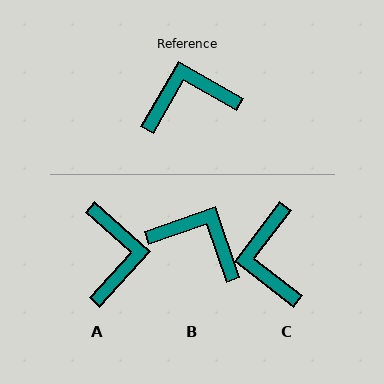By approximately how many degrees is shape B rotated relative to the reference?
Approximately 41 degrees clockwise.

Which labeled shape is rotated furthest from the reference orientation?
A, about 102 degrees away.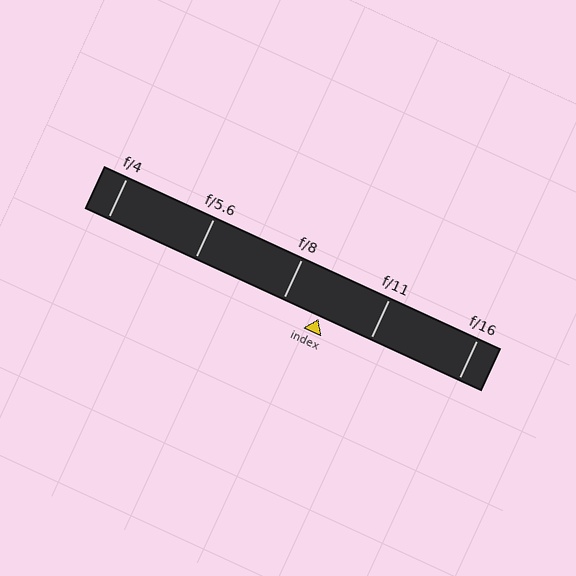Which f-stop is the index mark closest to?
The index mark is closest to f/8.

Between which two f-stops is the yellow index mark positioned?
The index mark is between f/8 and f/11.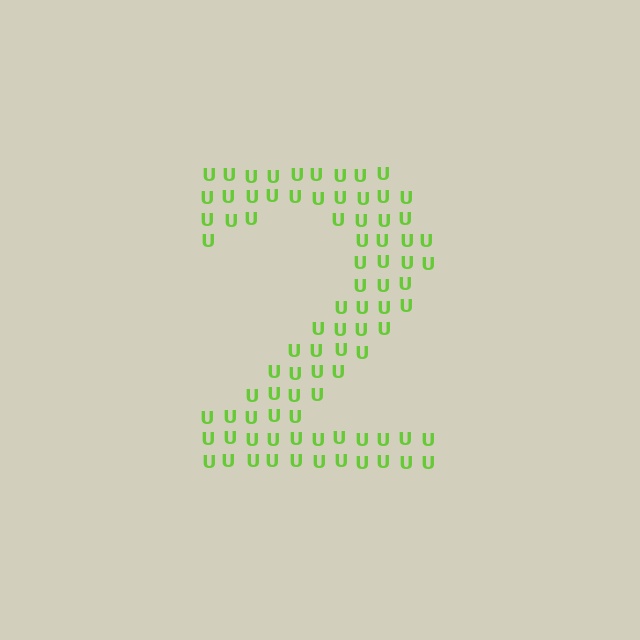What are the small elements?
The small elements are letter U's.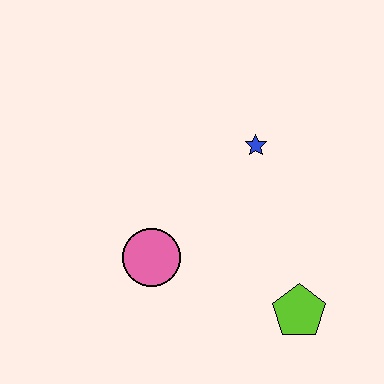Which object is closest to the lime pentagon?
The pink circle is closest to the lime pentagon.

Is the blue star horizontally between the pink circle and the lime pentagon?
Yes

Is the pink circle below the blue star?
Yes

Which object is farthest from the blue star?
The lime pentagon is farthest from the blue star.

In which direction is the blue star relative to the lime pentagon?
The blue star is above the lime pentagon.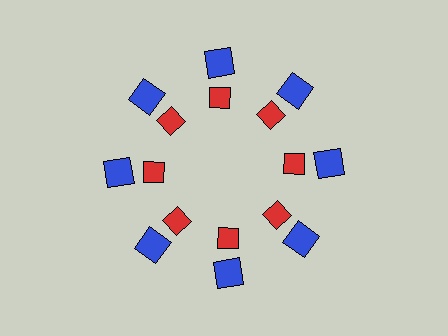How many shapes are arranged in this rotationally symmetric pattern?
There are 16 shapes, arranged in 8 groups of 2.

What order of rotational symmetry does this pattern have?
This pattern has 8-fold rotational symmetry.